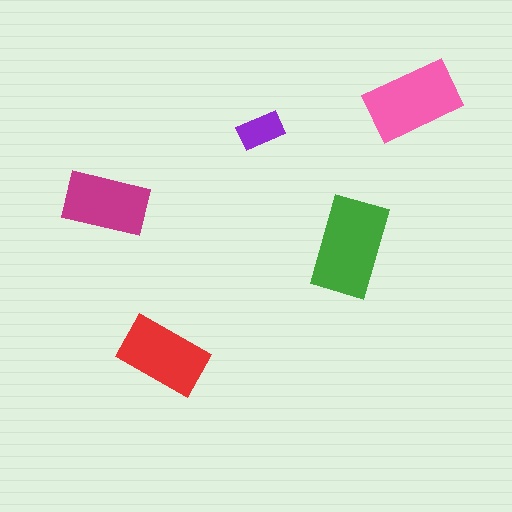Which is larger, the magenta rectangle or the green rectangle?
The green one.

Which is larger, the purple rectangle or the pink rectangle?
The pink one.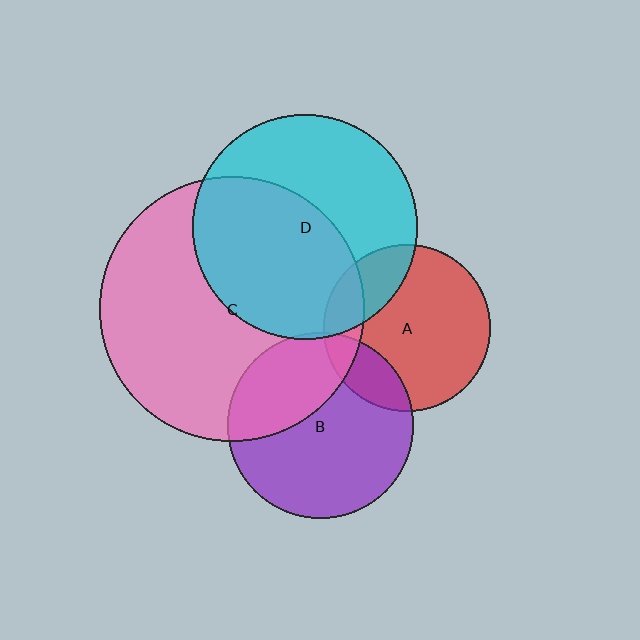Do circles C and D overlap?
Yes.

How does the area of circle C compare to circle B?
Approximately 2.0 times.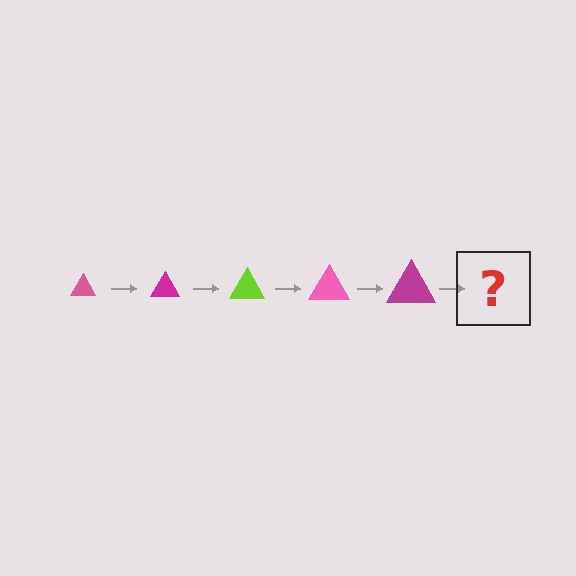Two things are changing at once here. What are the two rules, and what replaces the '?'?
The two rules are that the triangle grows larger each step and the color cycles through pink, magenta, and lime. The '?' should be a lime triangle, larger than the previous one.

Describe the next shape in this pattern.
It should be a lime triangle, larger than the previous one.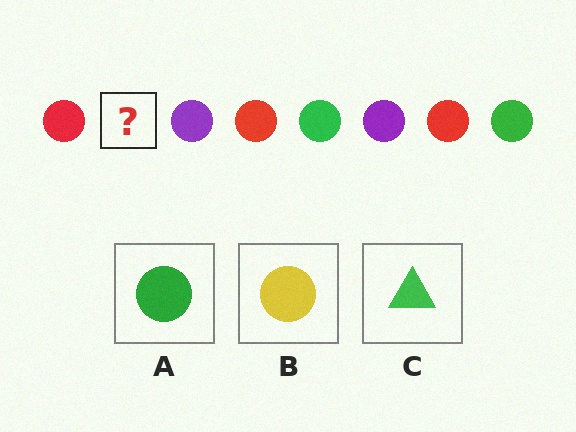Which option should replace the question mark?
Option A.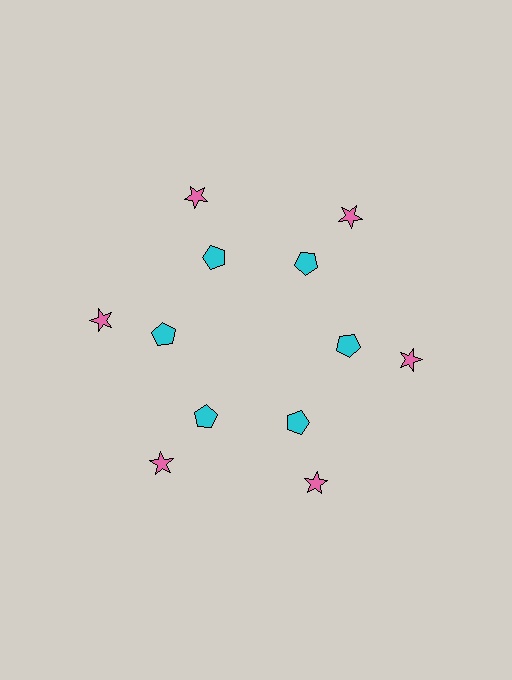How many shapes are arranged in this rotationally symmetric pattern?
There are 12 shapes, arranged in 6 groups of 2.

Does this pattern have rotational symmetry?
Yes, this pattern has 6-fold rotational symmetry. It looks the same after rotating 60 degrees around the center.